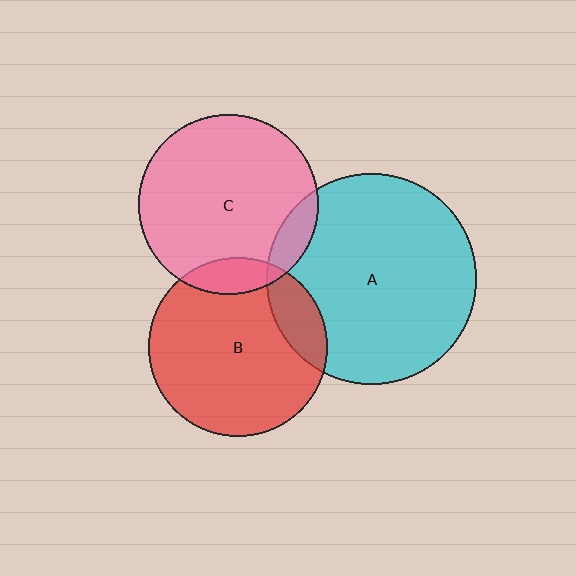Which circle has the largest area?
Circle A (cyan).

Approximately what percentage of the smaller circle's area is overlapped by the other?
Approximately 15%.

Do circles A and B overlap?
Yes.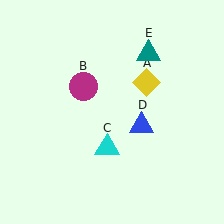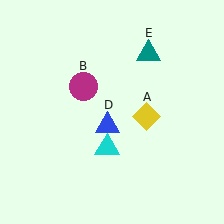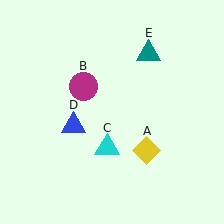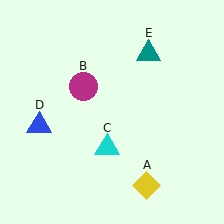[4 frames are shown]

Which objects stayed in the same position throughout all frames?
Magenta circle (object B) and cyan triangle (object C) and teal triangle (object E) remained stationary.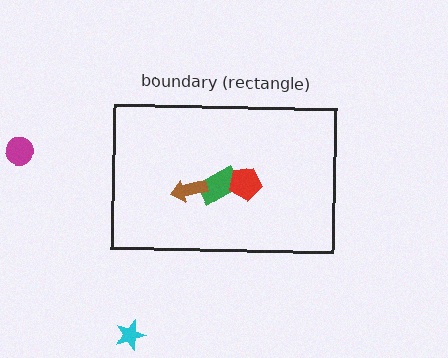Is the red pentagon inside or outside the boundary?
Inside.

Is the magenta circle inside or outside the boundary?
Outside.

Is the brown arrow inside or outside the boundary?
Inside.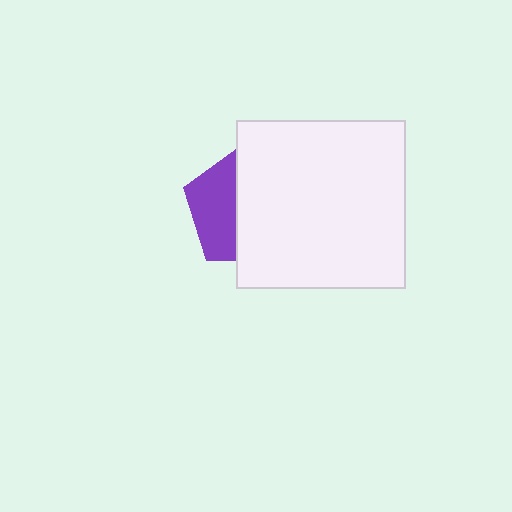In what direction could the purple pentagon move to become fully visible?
The purple pentagon could move left. That would shift it out from behind the white square entirely.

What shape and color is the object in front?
The object in front is a white square.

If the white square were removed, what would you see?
You would see the complete purple pentagon.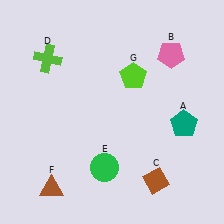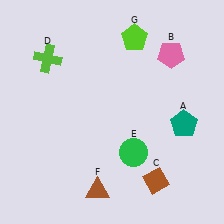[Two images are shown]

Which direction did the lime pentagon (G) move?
The lime pentagon (G) moved up.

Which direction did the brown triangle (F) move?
The brown triangle (F) moved right.